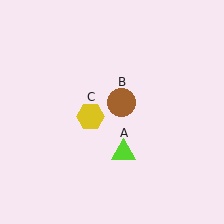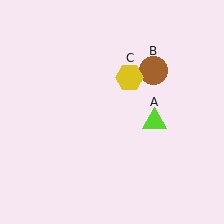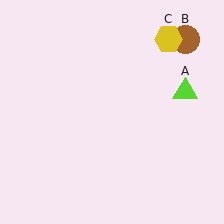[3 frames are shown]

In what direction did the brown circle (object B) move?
The brown circle (object B) moved up and to the right.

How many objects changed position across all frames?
3 objects changed position: lime triangle (object A), brown circle (object B), yellow hexagon (object C).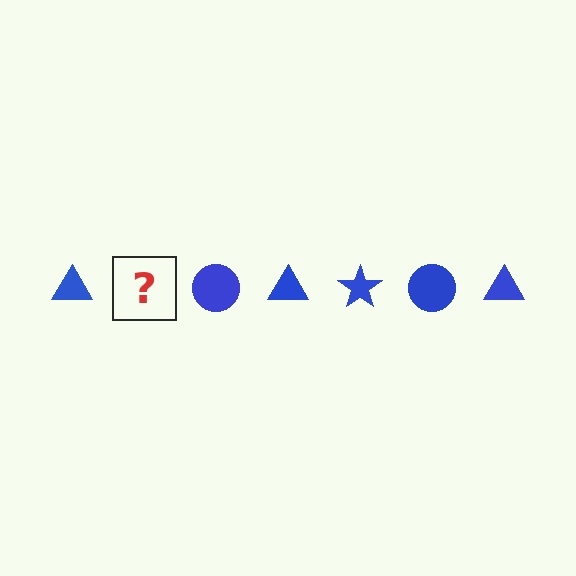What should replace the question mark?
The question mark should be replaced with a blue star.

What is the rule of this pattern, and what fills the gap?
The rule is that the pattern cycles through triangle, star, circle shapes in blue. The gap should be filled with a blue star.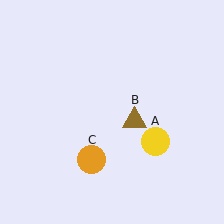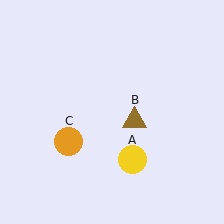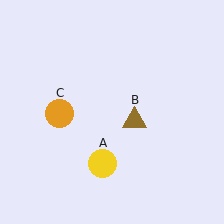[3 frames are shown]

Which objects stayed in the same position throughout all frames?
Brown triangle (object B) remained stationary.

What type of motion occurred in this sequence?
The yellow circle (object A), orange circle (object C) rotated clockwise around the center of the scene.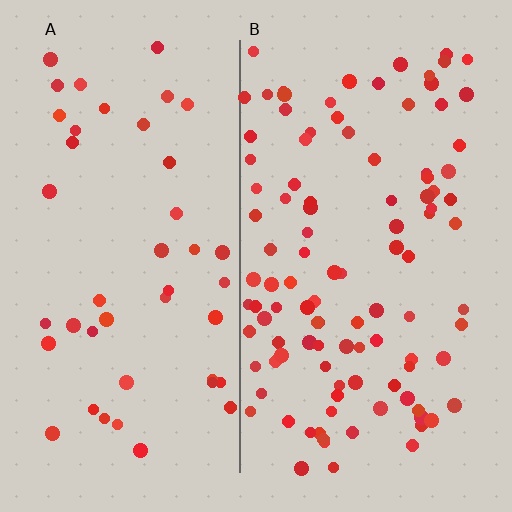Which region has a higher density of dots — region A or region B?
B (the right).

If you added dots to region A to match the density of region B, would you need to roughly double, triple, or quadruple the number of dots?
Approximately double.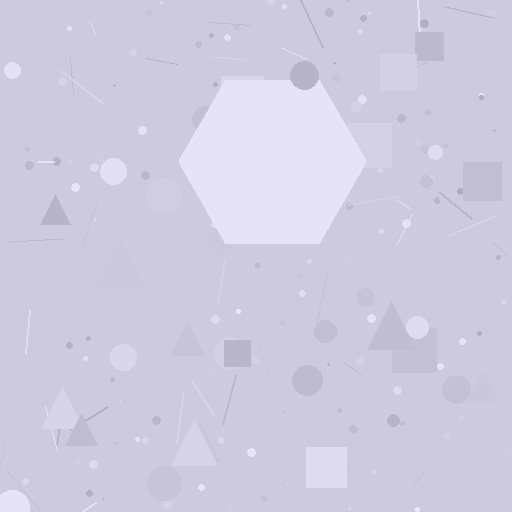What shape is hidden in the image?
A hexagon is hidden in the image.